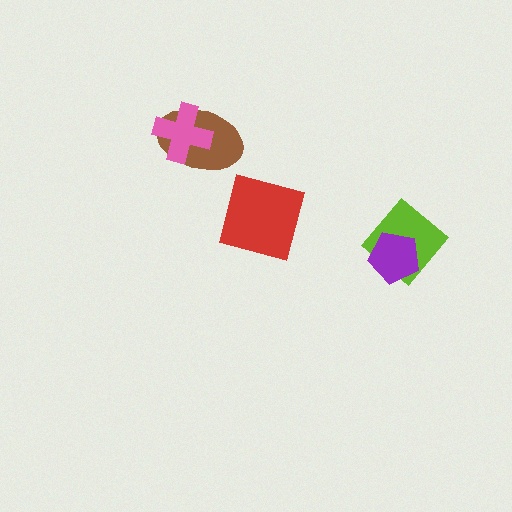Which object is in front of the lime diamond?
The purple pentagon is in front of the lime diamond.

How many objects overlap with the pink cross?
1 object overlaps with the pink cross.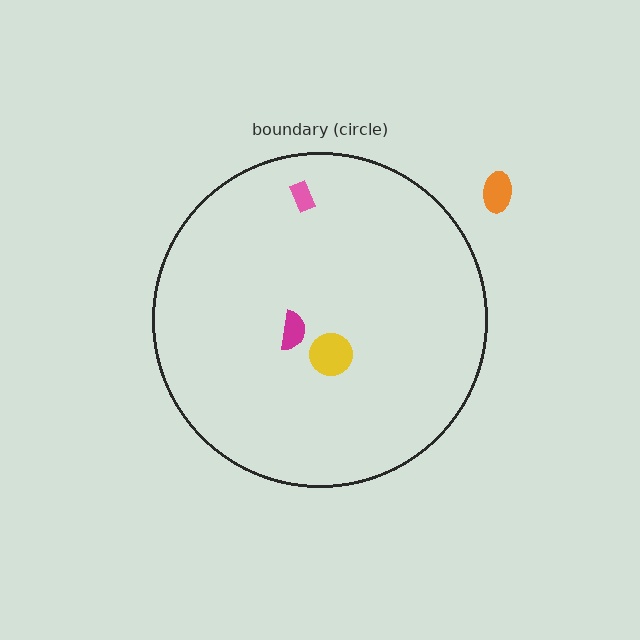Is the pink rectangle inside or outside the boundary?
Inside.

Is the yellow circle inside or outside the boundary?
Inside.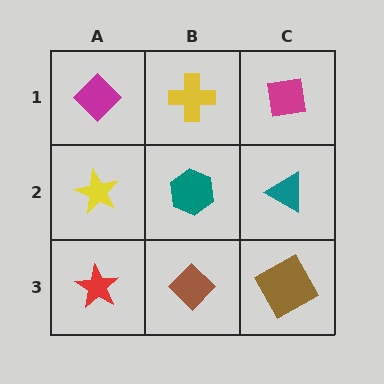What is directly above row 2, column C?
A magenta square.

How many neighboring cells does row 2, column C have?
3.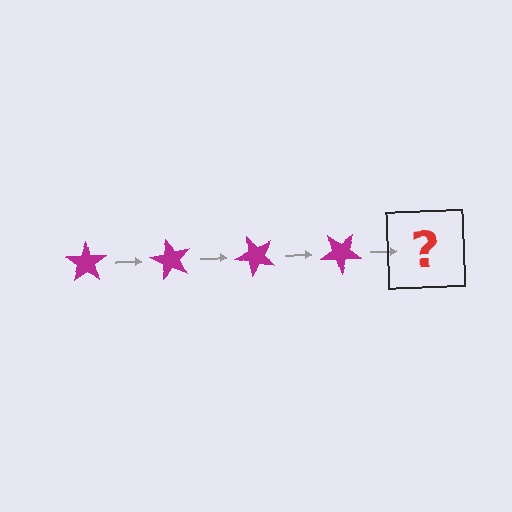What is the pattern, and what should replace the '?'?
The pattern is that the star rotates 60 degrees each step. The '?' should be a magenta star rotated 240 degrees.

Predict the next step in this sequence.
The next step is a magenta star rotated 240 degrees.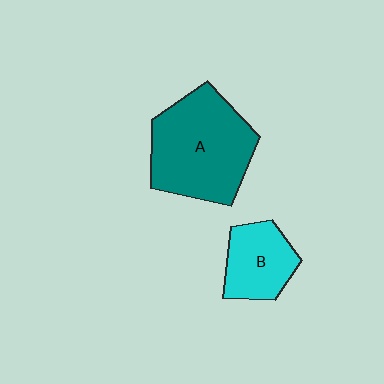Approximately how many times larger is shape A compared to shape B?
Approximately 2.0 times.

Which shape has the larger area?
Shape A (teal).